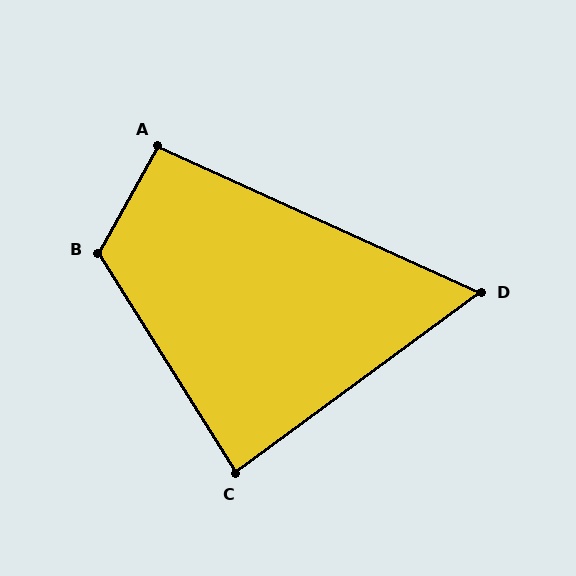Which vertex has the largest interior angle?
B, at approximately 119 degrees.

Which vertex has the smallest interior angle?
D, at approximately 61 degrees.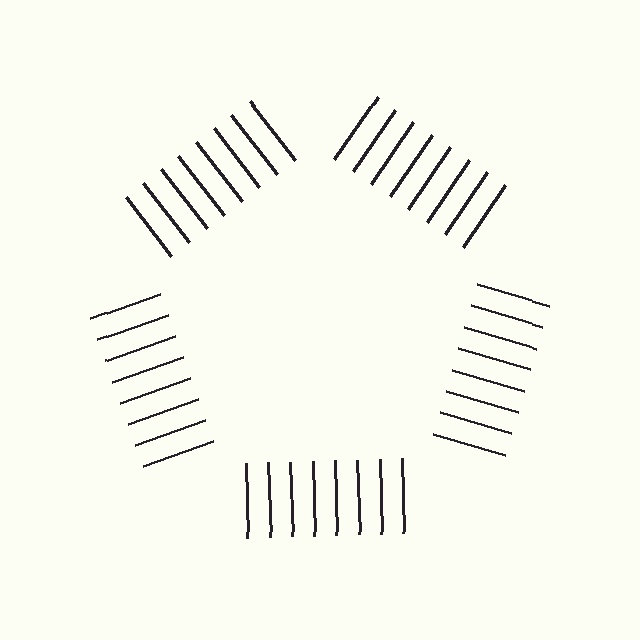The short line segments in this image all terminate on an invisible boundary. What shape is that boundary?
An illusory pentagon — the line segments terminate on its edges but no continuous stroke is drawn.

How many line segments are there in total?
40 — 8 along each of the 5 edges.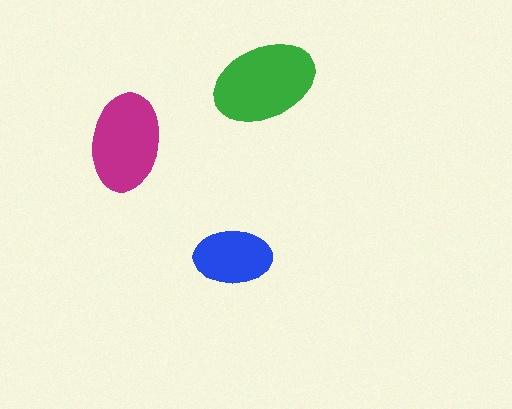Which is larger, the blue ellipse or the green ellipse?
The green one.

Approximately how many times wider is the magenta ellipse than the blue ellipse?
About 1.5 times wider.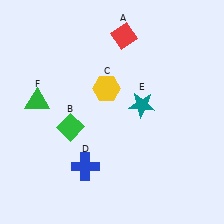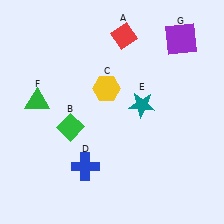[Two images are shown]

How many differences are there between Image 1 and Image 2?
There is 1 difference between the two images.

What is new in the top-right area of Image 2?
A purple square (G) was added in the top-right area of Image 2.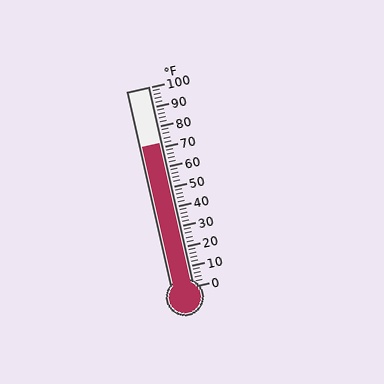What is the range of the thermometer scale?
The thermometer scale ranges from 0°F to 100°F.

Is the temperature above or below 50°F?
The temperature is above 50°F.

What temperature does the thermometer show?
The thermometer shows approximately 72°F.